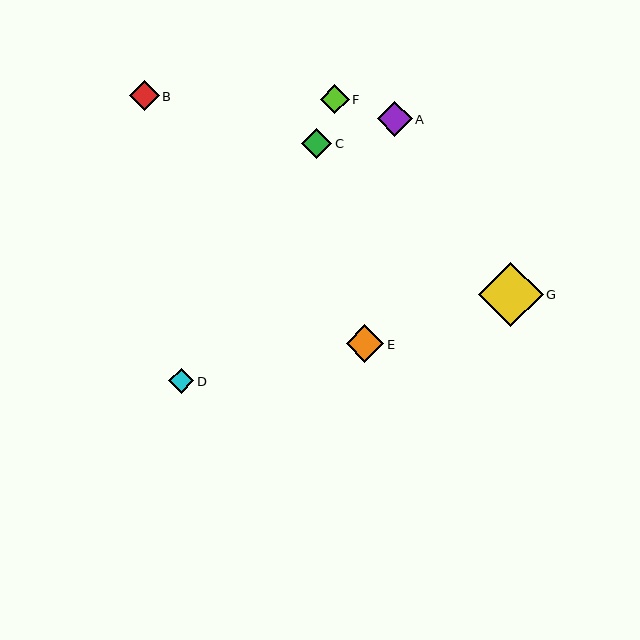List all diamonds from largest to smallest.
From largest to smallest: G, E, A, C, B, F, D.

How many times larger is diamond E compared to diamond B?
Diamond E is approximately 1.3 times the size of diamond B.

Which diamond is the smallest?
Diamond D is the smallest with a size of approximately 25 pixels.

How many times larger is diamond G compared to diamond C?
Diamond G is approximately 2.2 times the size of diamond C.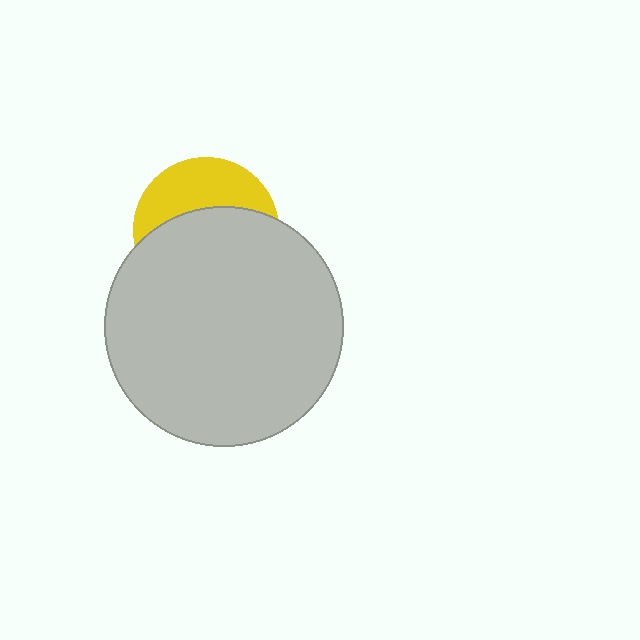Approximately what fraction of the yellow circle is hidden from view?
Roughly 63% of the yellow circle is hidden behind the light gray circle.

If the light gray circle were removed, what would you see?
You would see the complete yellow circle.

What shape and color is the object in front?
The object in front is a light gray circle.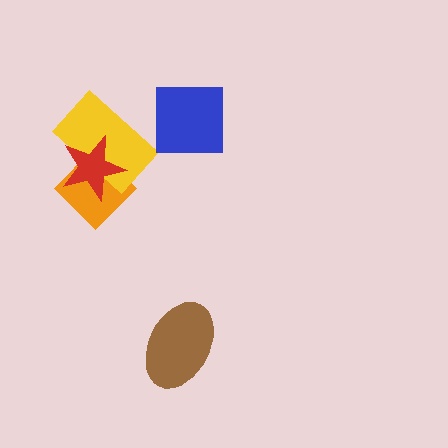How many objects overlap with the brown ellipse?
0 objects overlap with the brown ellipse.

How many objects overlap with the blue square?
0 objects overlap with the blue square.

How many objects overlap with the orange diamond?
2 objects overlap with the orange diamond.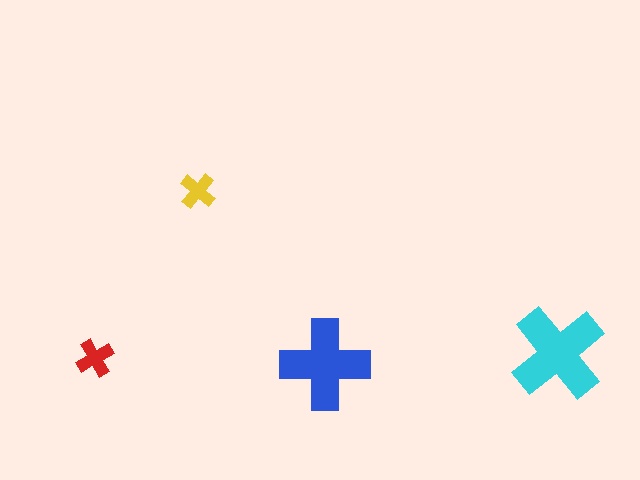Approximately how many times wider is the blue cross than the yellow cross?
About 2.5 times wider.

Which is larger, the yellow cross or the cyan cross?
The cyan one.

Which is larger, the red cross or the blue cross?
The blue one.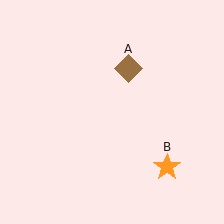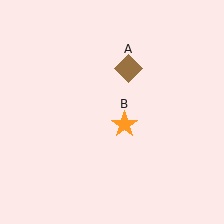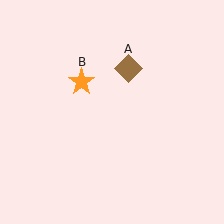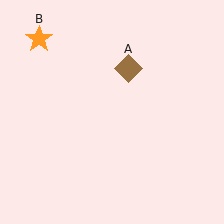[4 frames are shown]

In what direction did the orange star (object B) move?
The orange star (object B) moved up and to the left.